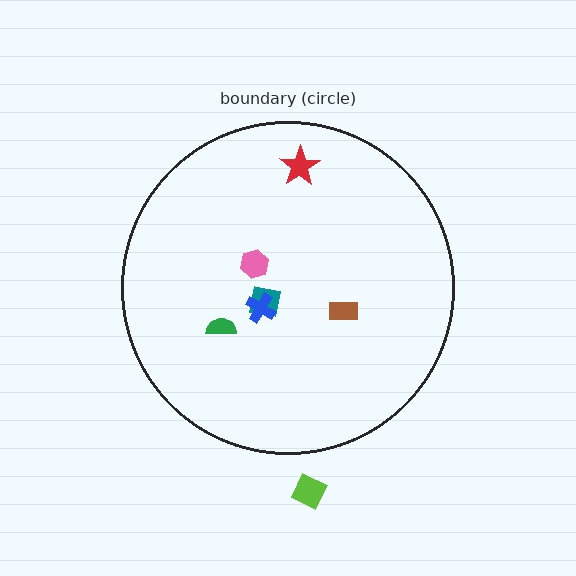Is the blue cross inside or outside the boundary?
Inside.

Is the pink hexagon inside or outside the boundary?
Inside.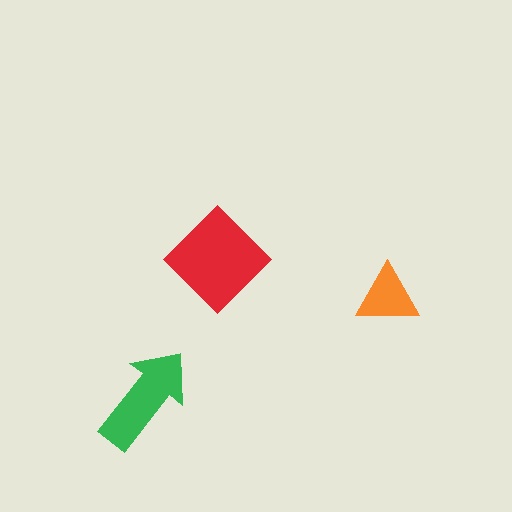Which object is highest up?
The red diamond is topmost.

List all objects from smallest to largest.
The orange triangle, the green arrow, the red diamond.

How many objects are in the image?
There are 3 objects in the image.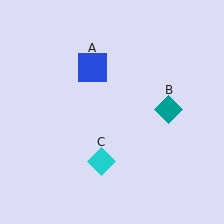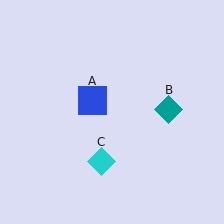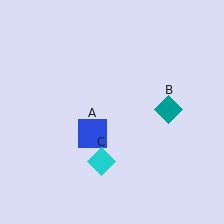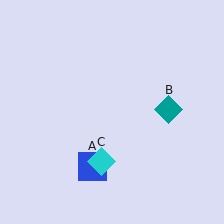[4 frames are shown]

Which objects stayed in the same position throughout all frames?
Teal diamond (object B) and cyan diamond (object C) remained stationary.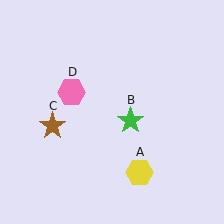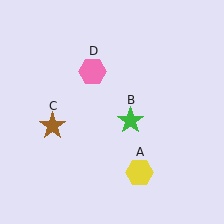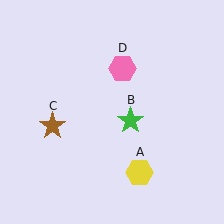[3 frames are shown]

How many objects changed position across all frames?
1 object changed position: pink hexagon (object D).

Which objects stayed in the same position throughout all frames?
Yellow hexagon (object A) and green star (object B) and brown star (object C) remained stationary.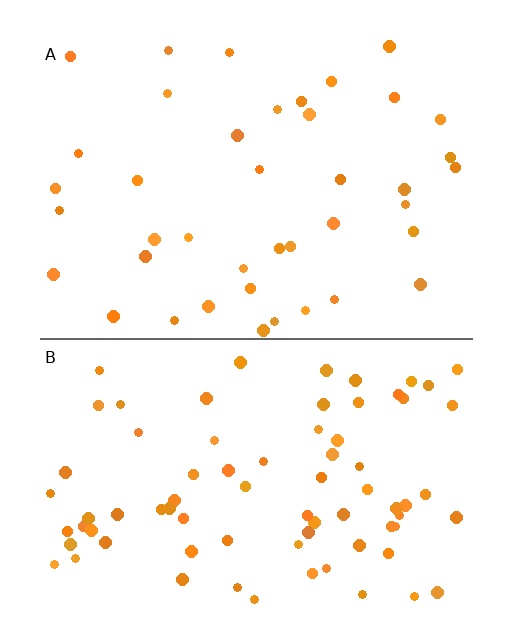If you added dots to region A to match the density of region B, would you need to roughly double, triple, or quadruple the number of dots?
Approximately double.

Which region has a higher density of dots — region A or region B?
B (the bottom).